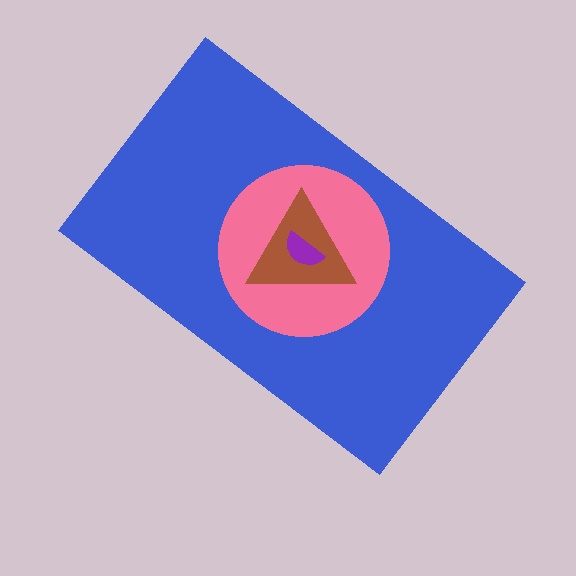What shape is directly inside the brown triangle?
The purple semicircle.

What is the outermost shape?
The blue rectangle.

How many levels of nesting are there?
4.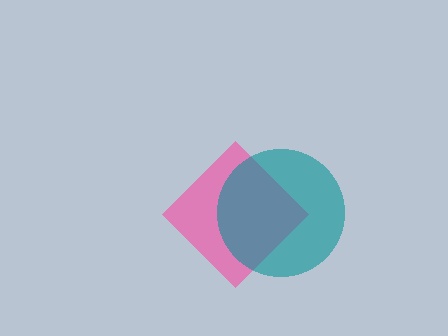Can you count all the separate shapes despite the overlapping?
Yes, there are 2 separate shapes.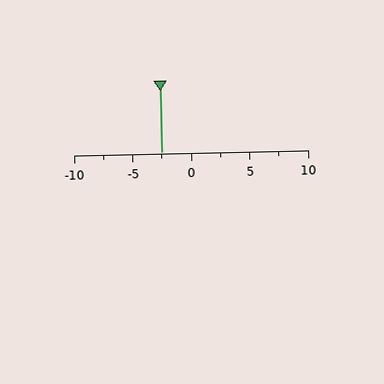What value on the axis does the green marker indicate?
The marker indicates approximately -2.5.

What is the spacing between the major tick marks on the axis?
The major ticks are spaced 5 apart.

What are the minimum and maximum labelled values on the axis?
The axis runs from -10 to 10.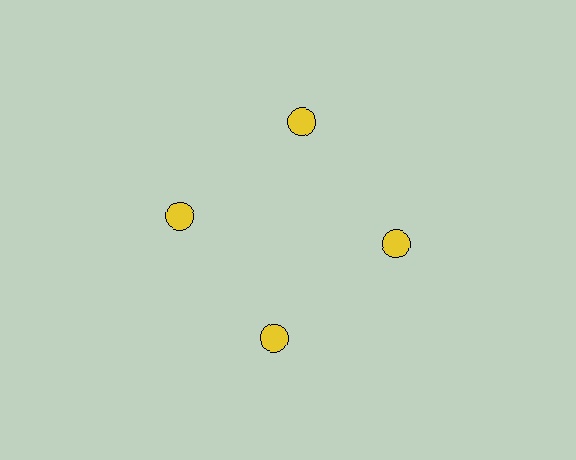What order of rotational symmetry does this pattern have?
This pattern has 4-fold rotational symmetry.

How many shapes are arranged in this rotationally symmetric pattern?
There are 4 shapes, arranged in 4 groups of 1.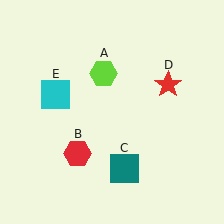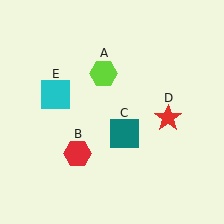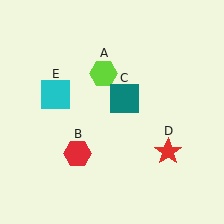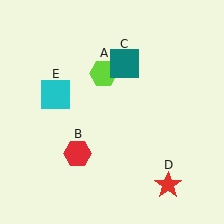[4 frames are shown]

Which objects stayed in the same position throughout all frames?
Lime hexagon (object A) and red hexagon (object B) and cyan square (object E) remained stationary.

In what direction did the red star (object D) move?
The red star (object D) moved down.